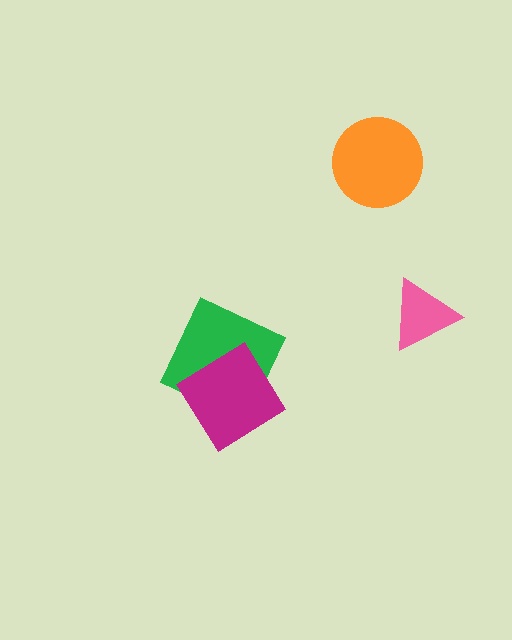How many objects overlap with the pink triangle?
0 objects overlap with the pink triangle.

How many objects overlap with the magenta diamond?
1 object overlaps with the magenta diamond.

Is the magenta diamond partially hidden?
No, no other shape covers it.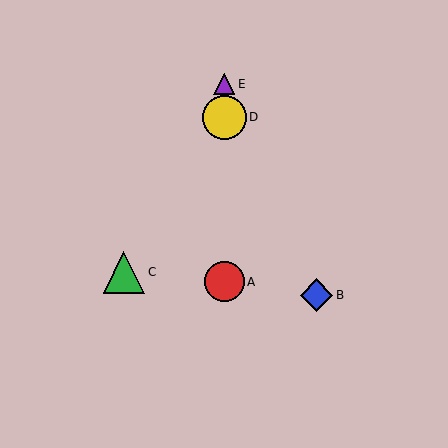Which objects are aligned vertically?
Objects A, D, E are aligned vertically.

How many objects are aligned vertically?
3 objects (A, D, E) are aligned vertically.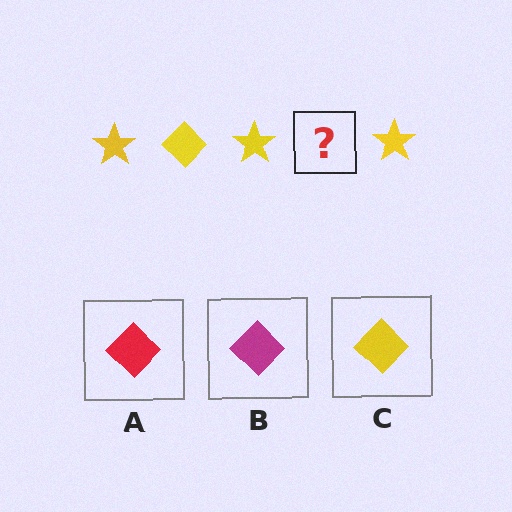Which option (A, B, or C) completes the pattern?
C.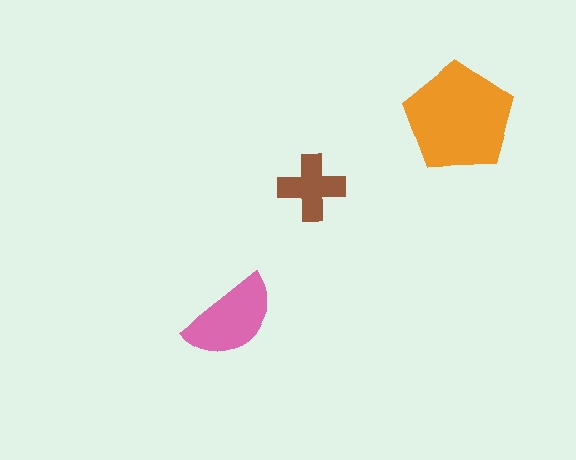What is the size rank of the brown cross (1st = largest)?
3rd.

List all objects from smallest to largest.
The brown cross, the pink semicircle, the orange pentagon.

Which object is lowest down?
The pink semicircle is bottommost.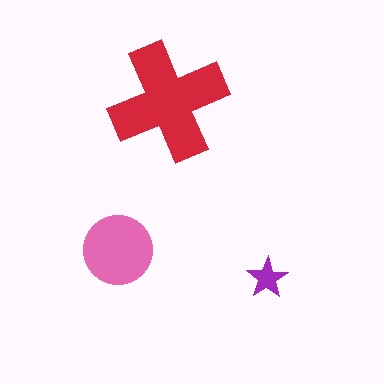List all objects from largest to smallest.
The red cross, the pink circle, the purple star.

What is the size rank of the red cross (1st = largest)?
1st.